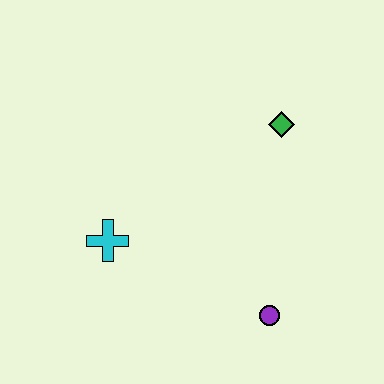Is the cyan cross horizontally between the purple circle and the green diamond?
No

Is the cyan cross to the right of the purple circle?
No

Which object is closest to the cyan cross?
The purple circle is closest to the cyan cross.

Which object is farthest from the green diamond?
The cyan cross is farthest from the green diamond.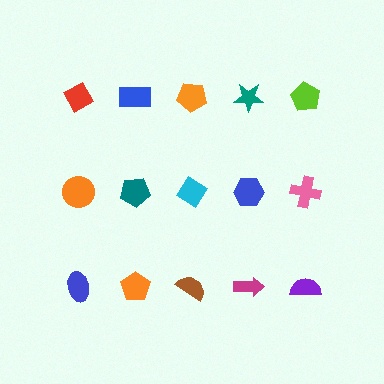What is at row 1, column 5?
A lime pentagon.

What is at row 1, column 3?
An orange pentagon.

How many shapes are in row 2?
5 shapes.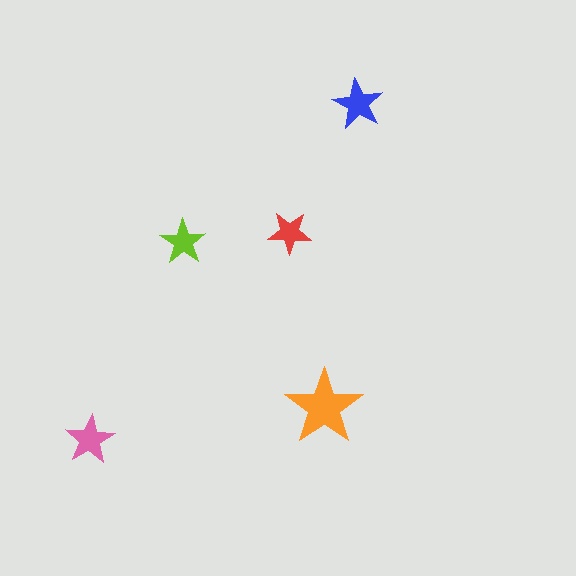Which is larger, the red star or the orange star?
The orange one.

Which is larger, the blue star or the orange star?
The orange one.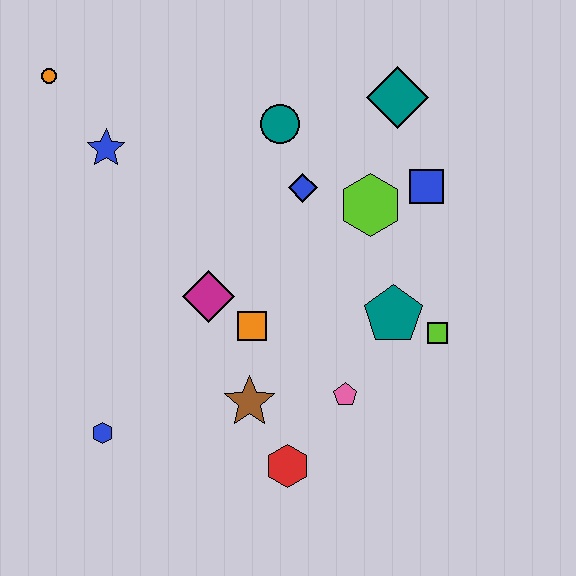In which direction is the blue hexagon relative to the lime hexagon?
The blue hexagon is to the left of the lime hexagon.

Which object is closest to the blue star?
The orange circle is closest to the blue star.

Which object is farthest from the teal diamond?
The blue hexagon is farthest from the teal diamond.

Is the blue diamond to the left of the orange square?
No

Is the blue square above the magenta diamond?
Yes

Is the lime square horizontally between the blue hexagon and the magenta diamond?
No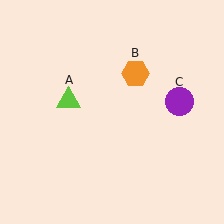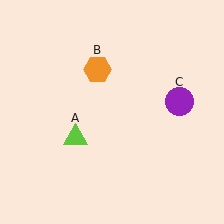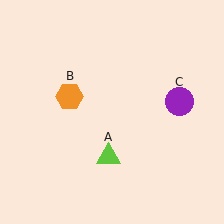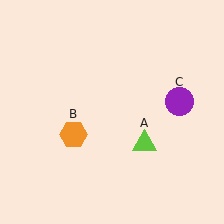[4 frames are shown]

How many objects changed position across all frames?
2 objects changed position: lime triangle (object A), orange hexagon (object B).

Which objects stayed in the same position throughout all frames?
Purple circle (object C) remained stationary.